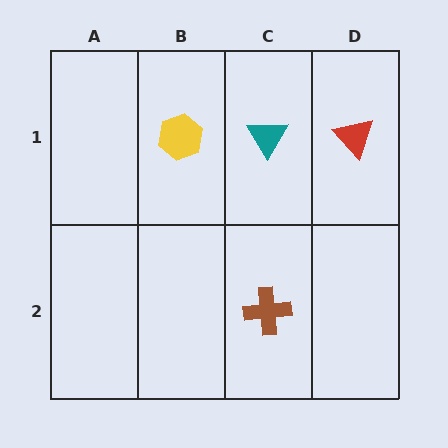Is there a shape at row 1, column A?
No, that cell is empty.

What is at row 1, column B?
A yellow hexagon.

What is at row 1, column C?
A teal triangle.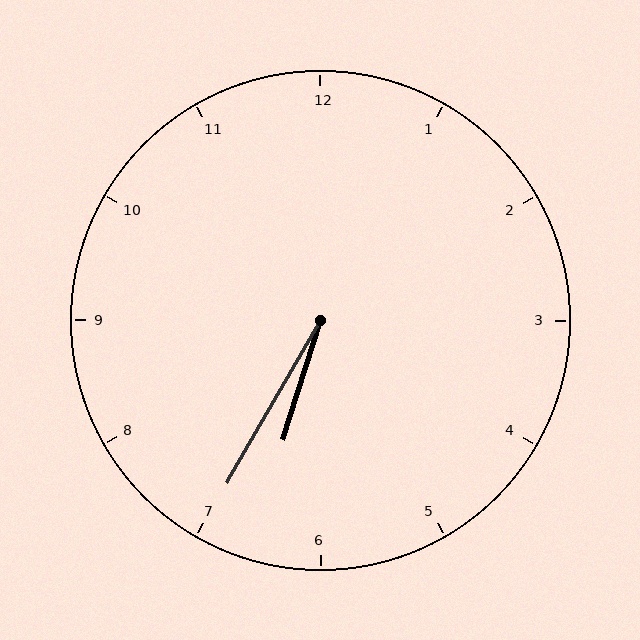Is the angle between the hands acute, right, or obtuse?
It is acute.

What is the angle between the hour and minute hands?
Approximately 12 degrees.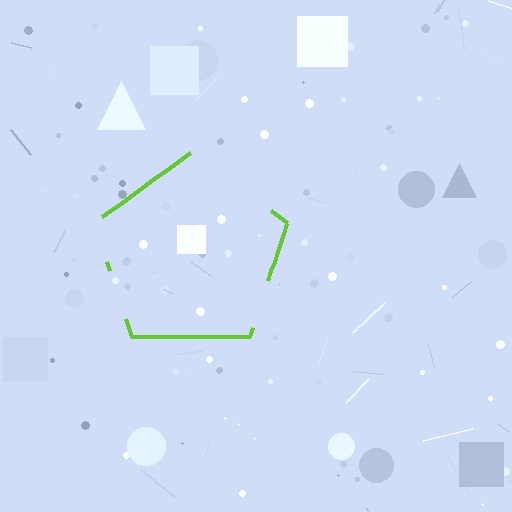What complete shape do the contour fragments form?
The contour fragments form a pentagon.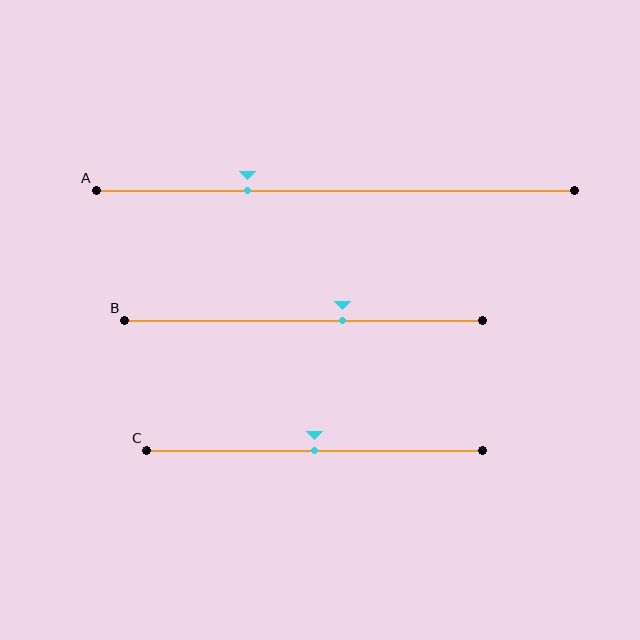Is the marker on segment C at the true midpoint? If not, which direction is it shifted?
Yes, the marker on segment C is at the true midpoint.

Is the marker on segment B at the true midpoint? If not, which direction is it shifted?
No, the marker on segment B is shifted to the right by about 11% of the segment length.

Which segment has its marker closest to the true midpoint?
Segment C has its marker closest to the true midpoint.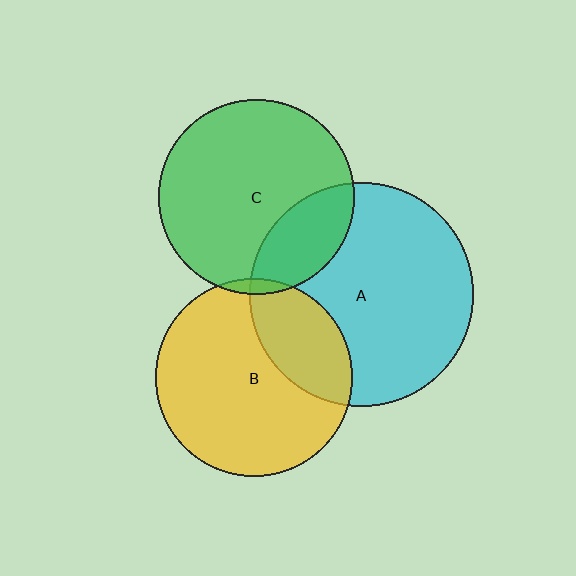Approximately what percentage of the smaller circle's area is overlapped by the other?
Approximately 25%.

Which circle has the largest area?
Circle A (cyan).